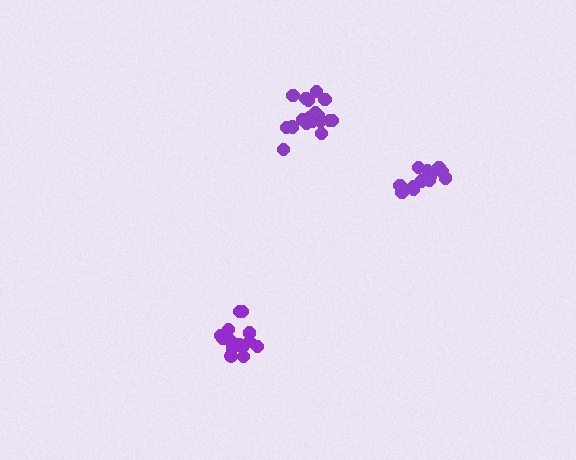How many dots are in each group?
Group 1: 14 dots, Group 2: 13 dots, Group 3: 18 dots (45 total).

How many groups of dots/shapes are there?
There are 3 groups.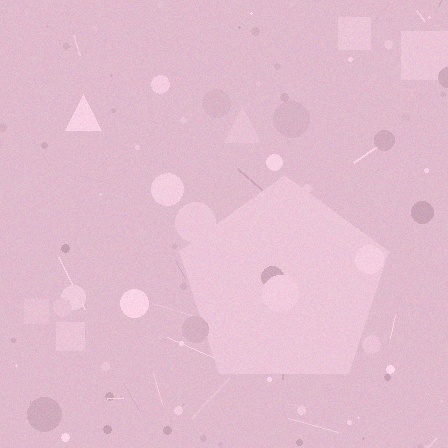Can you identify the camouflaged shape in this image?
The camouflaged shape is a pentagon.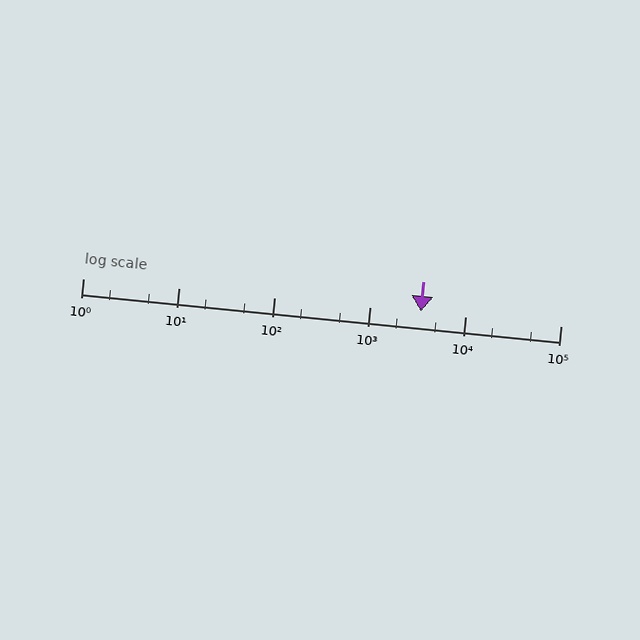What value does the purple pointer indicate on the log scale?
The pointer indicates approximately 3400.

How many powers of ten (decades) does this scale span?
The scale spans 5 decades, from 1 to 100000.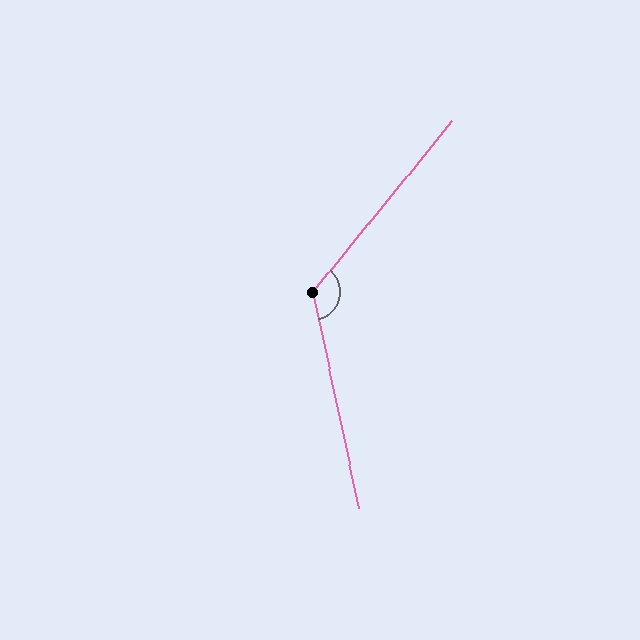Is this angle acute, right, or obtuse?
It is obtuse.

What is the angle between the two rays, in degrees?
Approximately 129 degrees.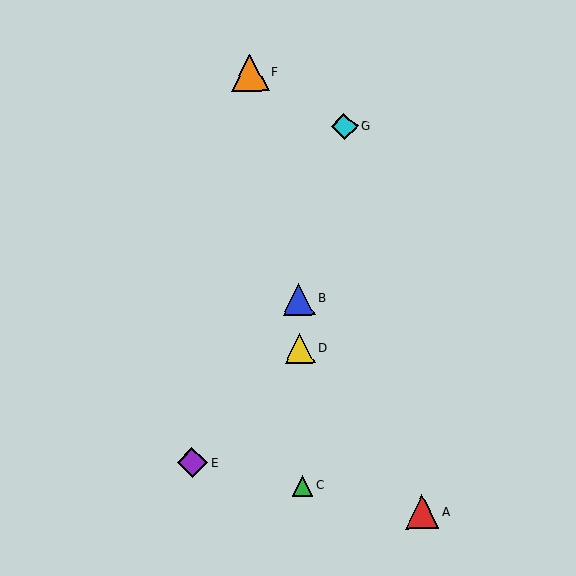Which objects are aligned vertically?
Objects B, C, D are aligned vertically.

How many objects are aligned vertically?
3 objects (B, C, D) are aligned vertically.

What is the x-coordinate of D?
Object D is at x≈300.